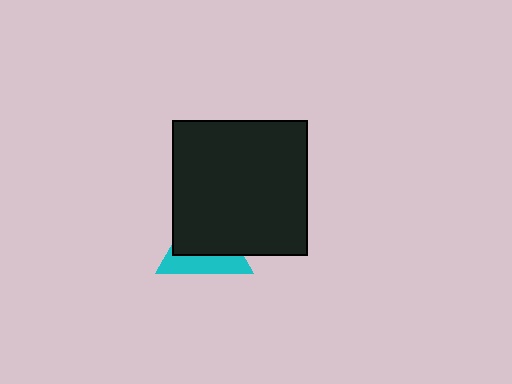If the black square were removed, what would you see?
You would see the complete cyan triangle.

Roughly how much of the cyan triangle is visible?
A small part of it is visible (roughly 38%).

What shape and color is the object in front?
The object in front is a black square.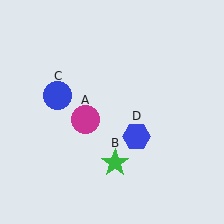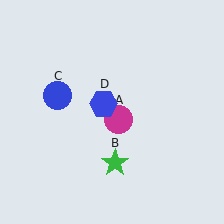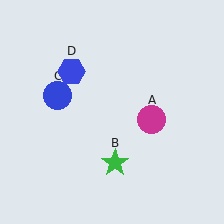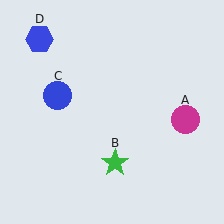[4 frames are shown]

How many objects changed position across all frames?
2 objects changed position: magenta circle (object A), blue hexagon (object D).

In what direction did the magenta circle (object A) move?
The magenta circle (object A) moved right.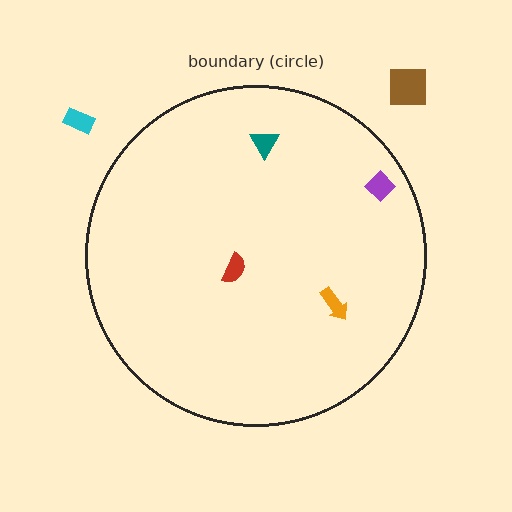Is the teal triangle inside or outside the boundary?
Inside.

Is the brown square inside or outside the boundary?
Outside.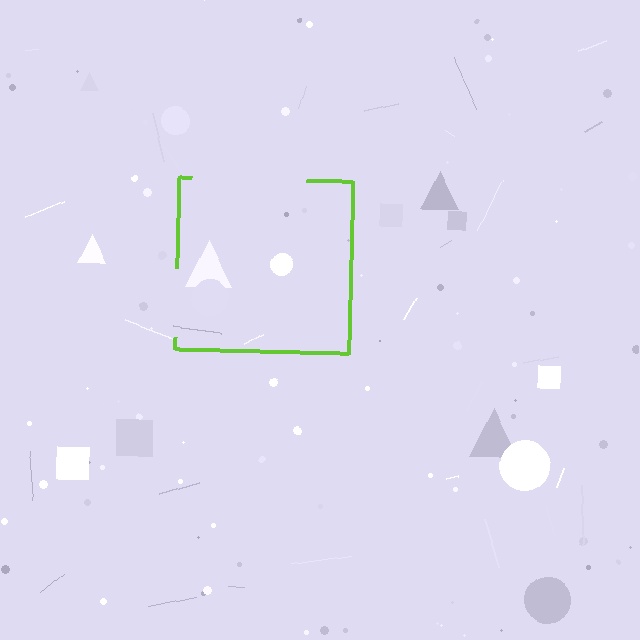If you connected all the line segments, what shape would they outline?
They would outline a square.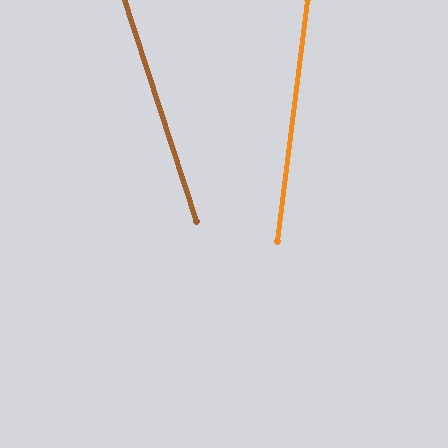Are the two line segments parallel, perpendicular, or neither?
Neither parallel nor perpendicular — they differ by about 25°.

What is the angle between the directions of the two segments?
Approximately 25 degrees.